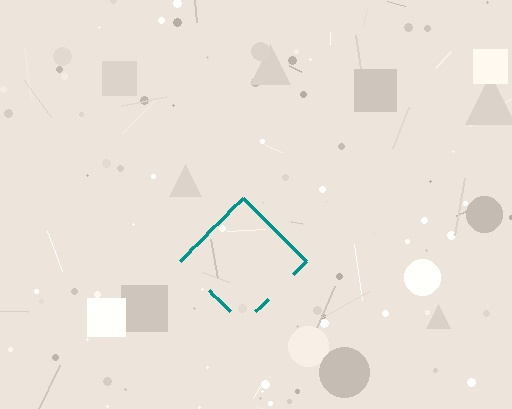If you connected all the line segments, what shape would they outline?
They would outline a diamond.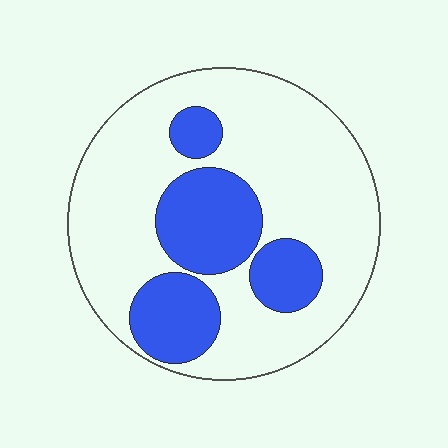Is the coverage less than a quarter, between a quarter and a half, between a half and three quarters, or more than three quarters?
Between a quarter and a half.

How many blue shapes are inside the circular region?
4.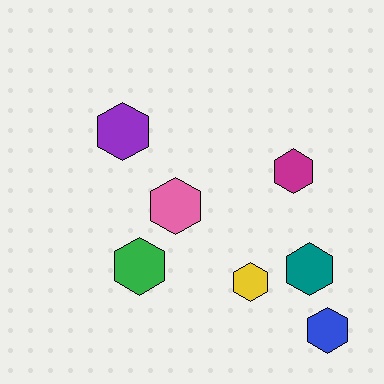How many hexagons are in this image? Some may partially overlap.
There are 7 hexagons.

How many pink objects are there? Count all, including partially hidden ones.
There is 1 pink object.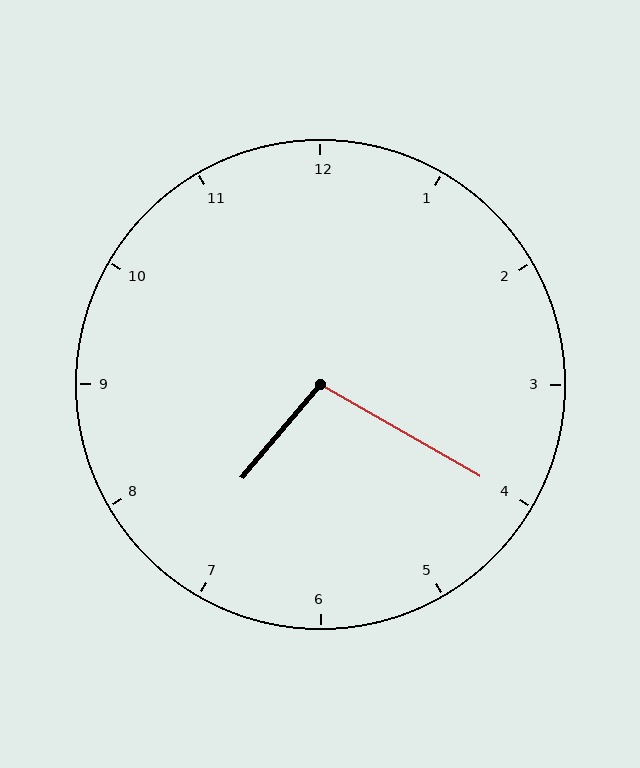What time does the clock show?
7:20.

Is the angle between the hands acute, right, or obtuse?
It is obtuse.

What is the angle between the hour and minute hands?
Approximately 100 degrees.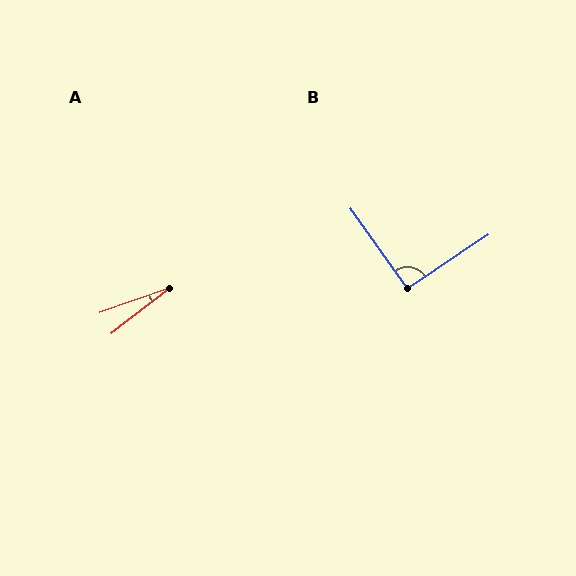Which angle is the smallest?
A, at approximately 18 degrees.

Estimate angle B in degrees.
Approximately 92 degrees.